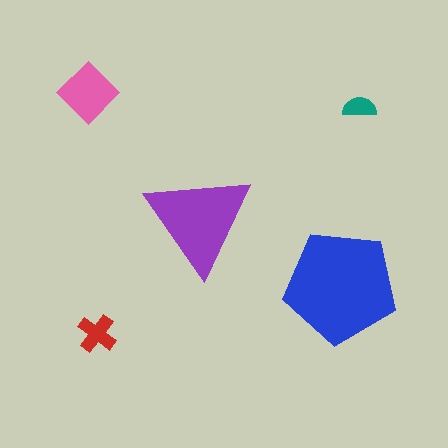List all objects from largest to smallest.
The blue pentagon, the purple triangle, the pink diamond, the red cross, the teal semicircle.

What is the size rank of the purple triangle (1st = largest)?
2nd.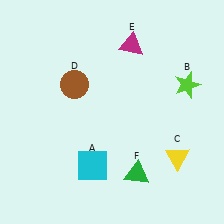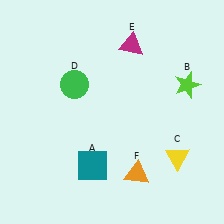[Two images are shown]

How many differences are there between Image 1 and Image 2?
There are 3 differences between the two images.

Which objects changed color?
A changed from cyan to teal. D changed from brown to green. F changed from green to orange.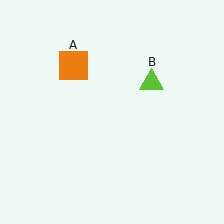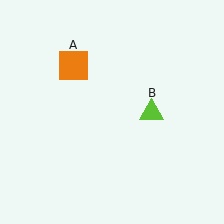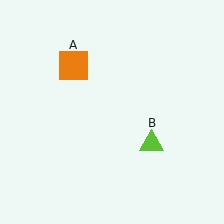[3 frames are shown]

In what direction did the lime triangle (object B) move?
The lime triangle (object B) moved down.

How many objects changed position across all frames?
1 object changed position: lime triangle (object B).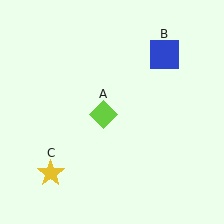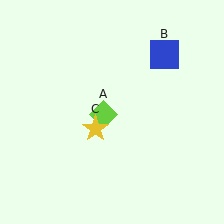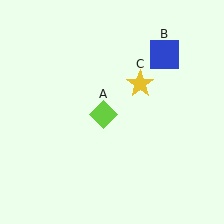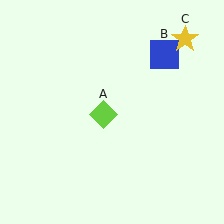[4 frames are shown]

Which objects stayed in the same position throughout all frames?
Lime diamond (object A) and blue square (object B) remained stationary.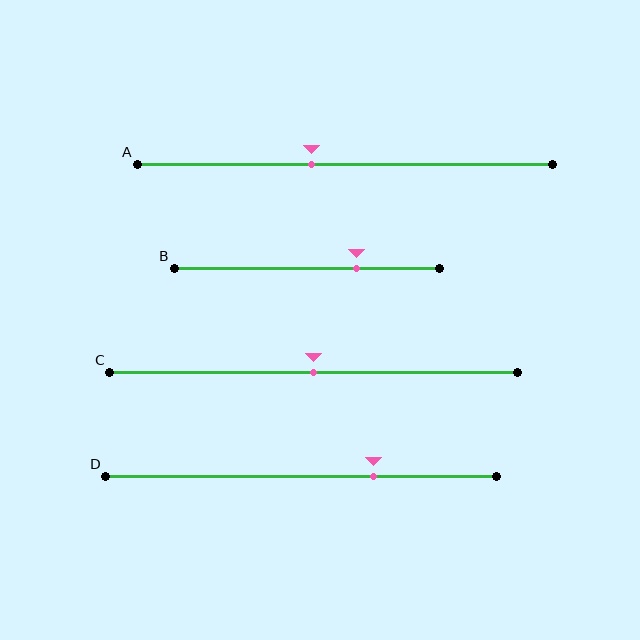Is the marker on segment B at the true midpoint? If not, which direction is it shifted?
No, the marker on segment B is shifted to the right by about 19% of the segment length.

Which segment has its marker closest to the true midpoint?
Segment C has its marker closest to the true midpoint.